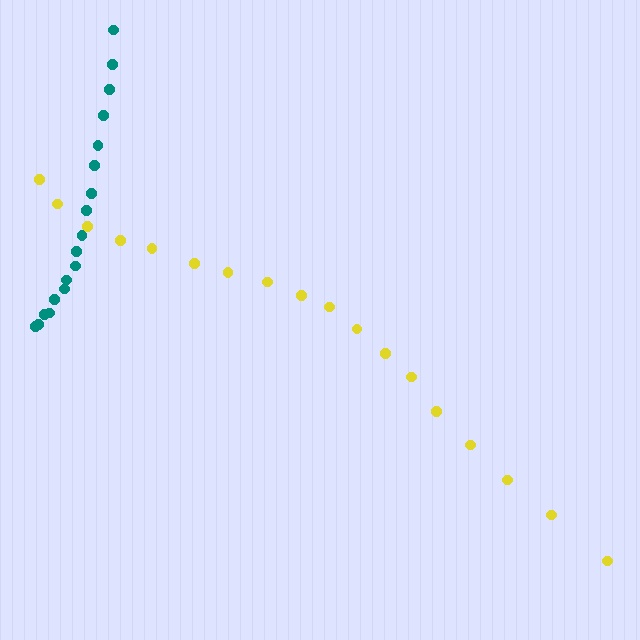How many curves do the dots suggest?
There are 2 distinct paths.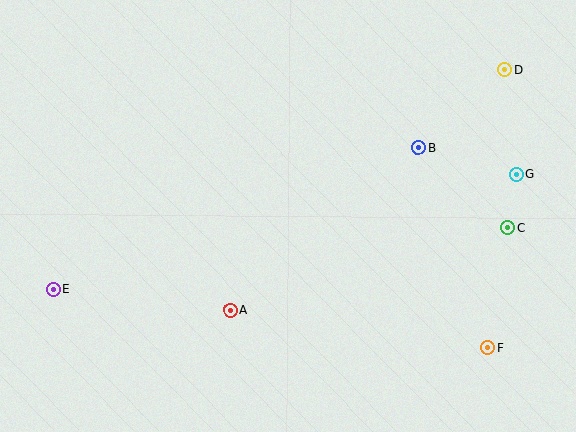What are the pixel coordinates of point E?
Point E is at (54, 289).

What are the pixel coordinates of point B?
Point B is at (418, 148).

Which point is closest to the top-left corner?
Point E is closest to the top-left corner.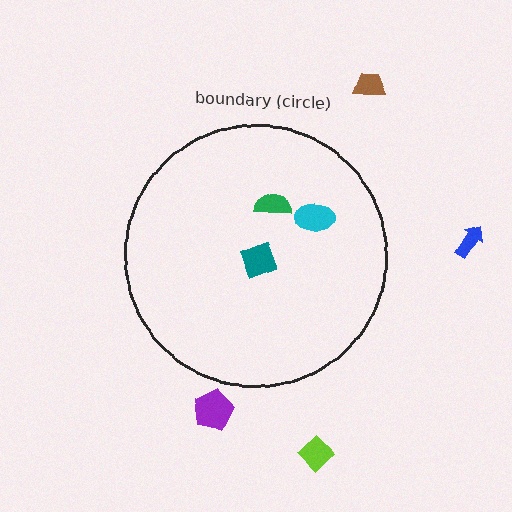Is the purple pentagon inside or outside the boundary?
Outside.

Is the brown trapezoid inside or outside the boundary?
Outside.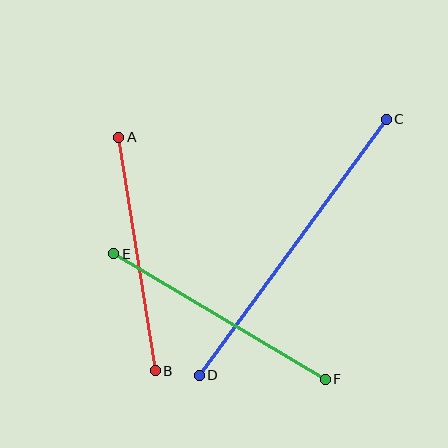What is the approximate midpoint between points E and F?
The midpoint is at approximately (219, 316) pixels.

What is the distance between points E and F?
The distance is approximately 246 pixels.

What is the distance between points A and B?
The distance is approximately 236 pixels.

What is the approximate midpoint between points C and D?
The midpoint is at approximately (293, 247) pixels.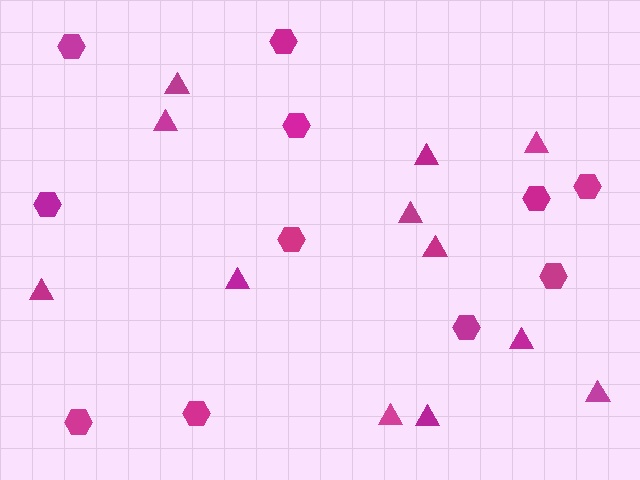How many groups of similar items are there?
There are 2 groups: one group of triangles (12) and one group of hexagons (11).